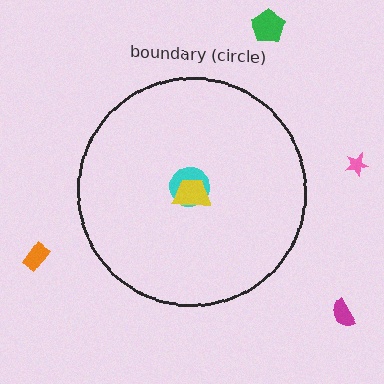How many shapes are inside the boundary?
3 inside, 4 outside.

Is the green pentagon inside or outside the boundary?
Outside.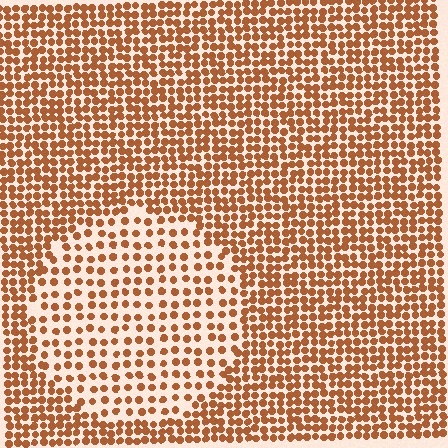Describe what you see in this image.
The image contains small brown elements arranged at two different densities. A circle-shaped region is visible where the elements are less densely packed than the surrounding area.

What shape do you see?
I see a circle.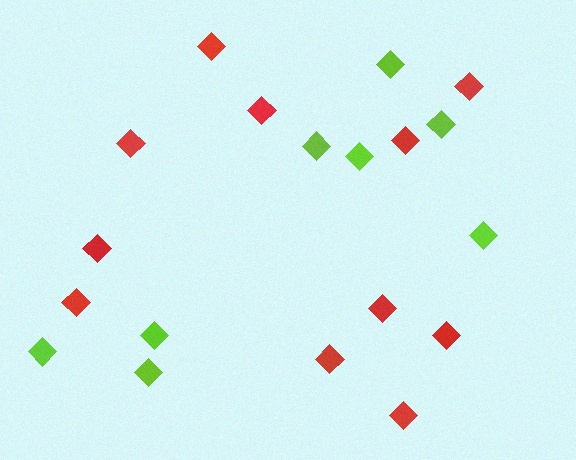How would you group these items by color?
There are 2 groups: one group of lime diamonds (8) and one group of red diamonds (11).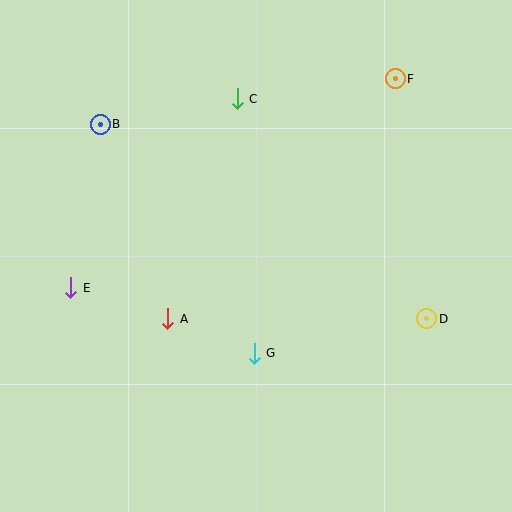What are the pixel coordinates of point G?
Point G is at (254, 353).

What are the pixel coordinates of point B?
Point B is at (100, 124).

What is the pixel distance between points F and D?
The distance between F and D is 242 pixels.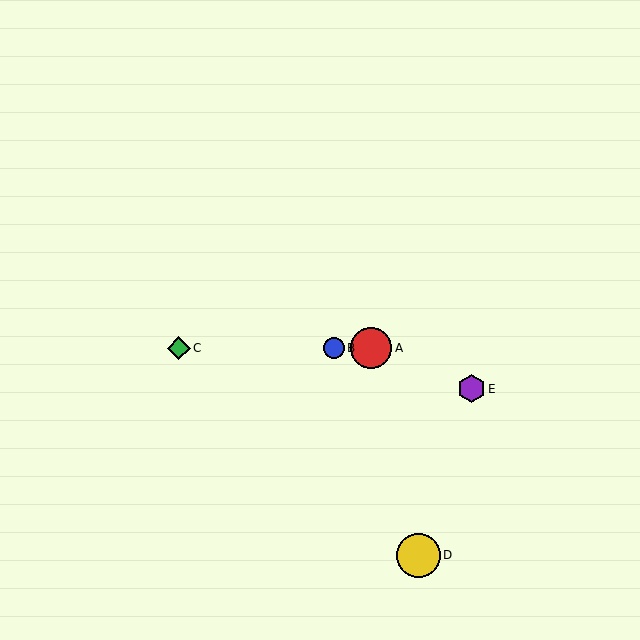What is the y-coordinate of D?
Object D is at y≈555.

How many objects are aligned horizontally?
3 objects (A, B, C) are aligned horizontally.